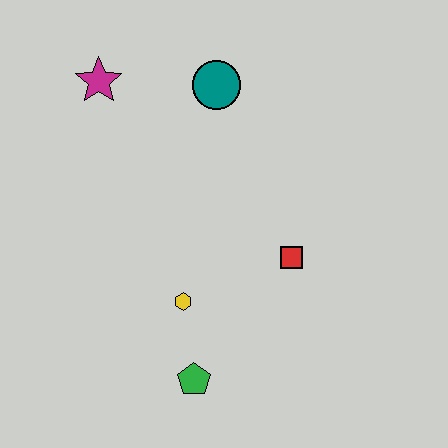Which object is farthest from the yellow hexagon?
The magenta star is farthest from the yellow hexagon.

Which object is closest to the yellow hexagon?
The green pentagon is closest to the yellow hexagon.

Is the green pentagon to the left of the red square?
Yes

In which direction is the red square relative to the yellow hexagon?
The red square is to the right of the yellow hexagon.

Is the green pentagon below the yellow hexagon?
Yes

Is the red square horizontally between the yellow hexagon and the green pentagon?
No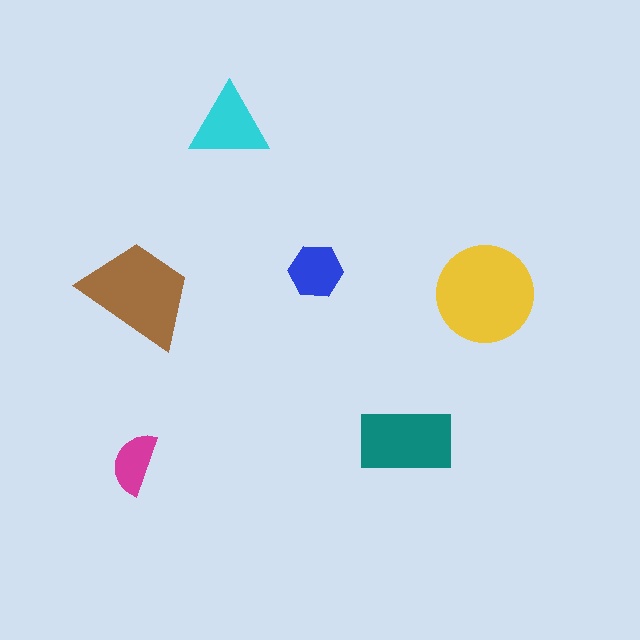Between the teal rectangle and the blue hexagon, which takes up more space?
The teal rectangle.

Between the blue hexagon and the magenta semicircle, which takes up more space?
The blue hexagon.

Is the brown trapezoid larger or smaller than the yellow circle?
Smaller.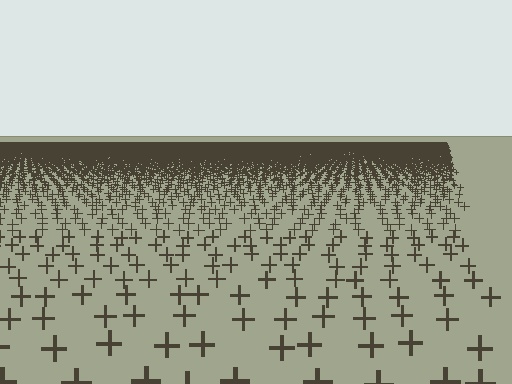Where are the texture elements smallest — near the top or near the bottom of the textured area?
Near the top.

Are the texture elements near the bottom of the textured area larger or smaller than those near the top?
Larger. Near the bottom, elements are closer to the viewer and appear at a bigger on-screen size.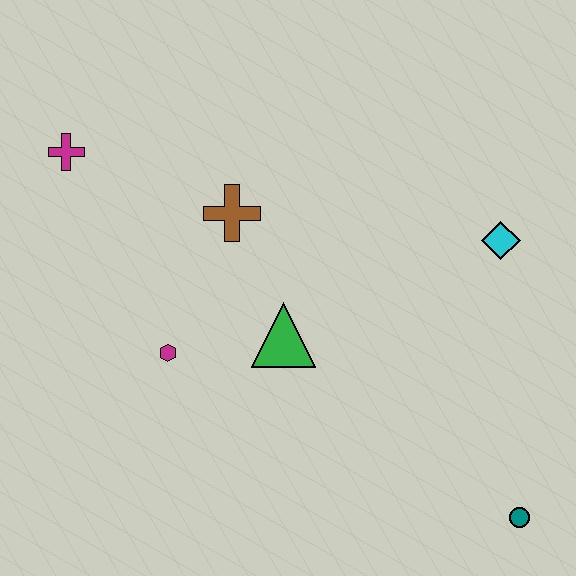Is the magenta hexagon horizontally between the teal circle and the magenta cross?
Yes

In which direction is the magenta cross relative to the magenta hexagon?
The magenta cross is above the magenta hexagon.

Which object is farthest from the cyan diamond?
The magenta cross is farthest from the cyan diamond.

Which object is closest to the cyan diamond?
The green triangle is closest to the cyan diamond.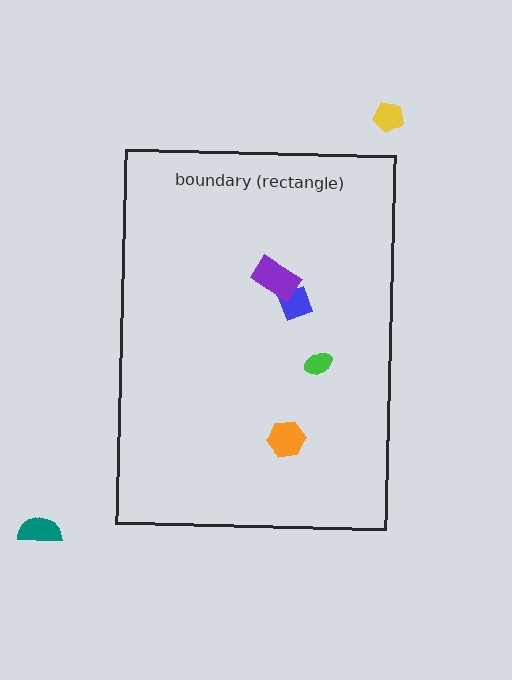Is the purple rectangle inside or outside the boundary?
Inside.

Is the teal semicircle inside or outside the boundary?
Outside.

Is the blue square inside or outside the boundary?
Inside.